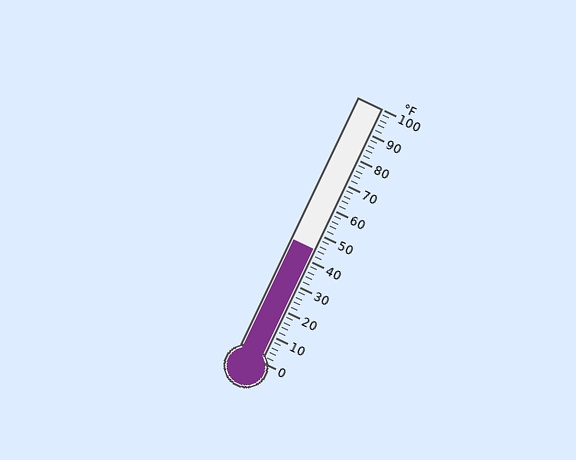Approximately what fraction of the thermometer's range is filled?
The thermometer is filled to approximately 45% of its range.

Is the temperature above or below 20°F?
The temperature is above 20°F.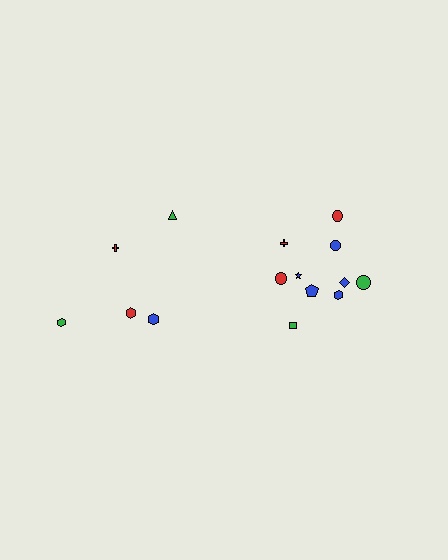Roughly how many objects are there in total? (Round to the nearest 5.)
Roughly 15 objects in total.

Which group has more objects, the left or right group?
The right group.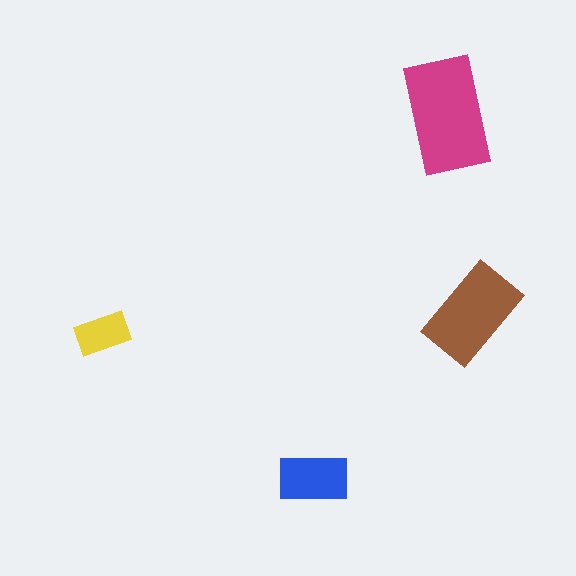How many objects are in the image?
There are 4 objects in the image.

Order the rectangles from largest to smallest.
the magenta one, the brown one, the blue one, the yellow one.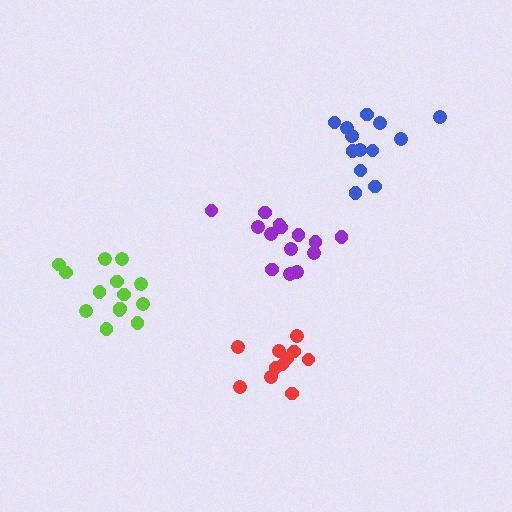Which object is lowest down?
The red cluster is bottommost.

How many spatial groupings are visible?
There are 4 spatial groupings.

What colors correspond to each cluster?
The clusters are colored: lime, blue, purple, red.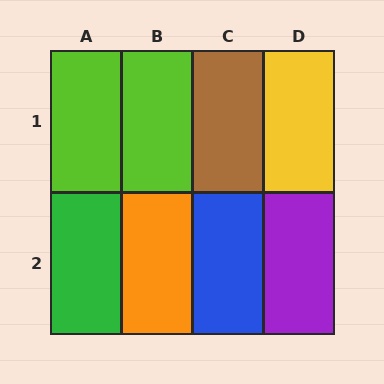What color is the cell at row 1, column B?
Lime.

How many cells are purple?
1 cell is purple.